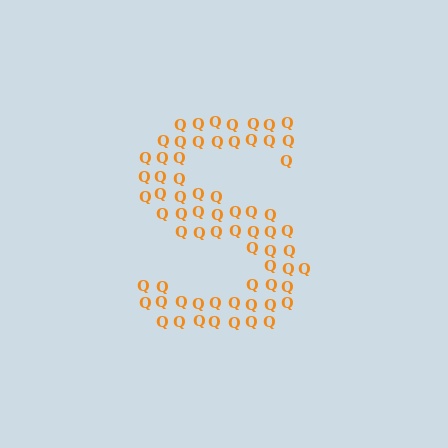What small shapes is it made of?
It is made of small letter Q's.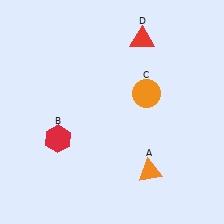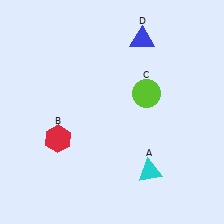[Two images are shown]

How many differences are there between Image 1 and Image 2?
There are 3 differences between the two images.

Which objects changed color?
A changed from orange to cyan. C changed from orange to lime. D changed from red to blue.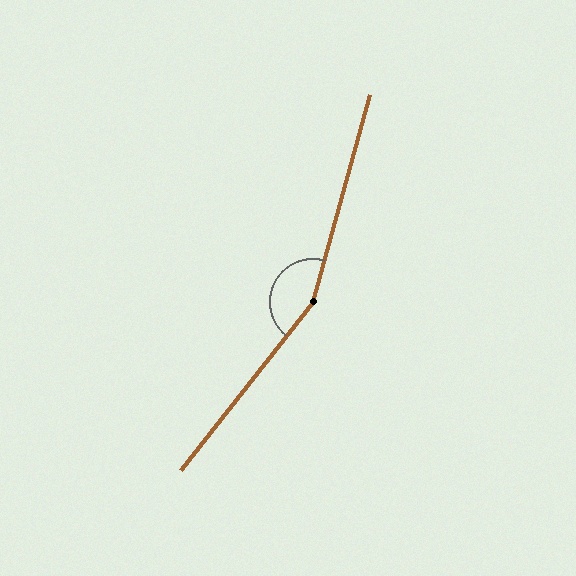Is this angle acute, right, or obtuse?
It is obtuse.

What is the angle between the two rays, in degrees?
Approximately 157 degrees.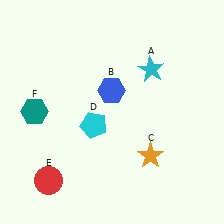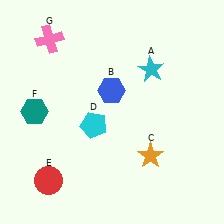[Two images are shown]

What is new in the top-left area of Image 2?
A pink cross (G) was added in the top-left area of Image 2.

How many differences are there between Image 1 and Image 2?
There is 1 difference between the two images.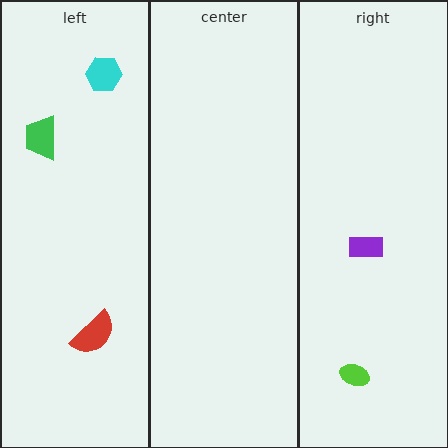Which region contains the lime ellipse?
The right region.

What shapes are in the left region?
The green trapezoid, the cyan hexagon, the red semicircle.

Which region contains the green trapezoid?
The left region.